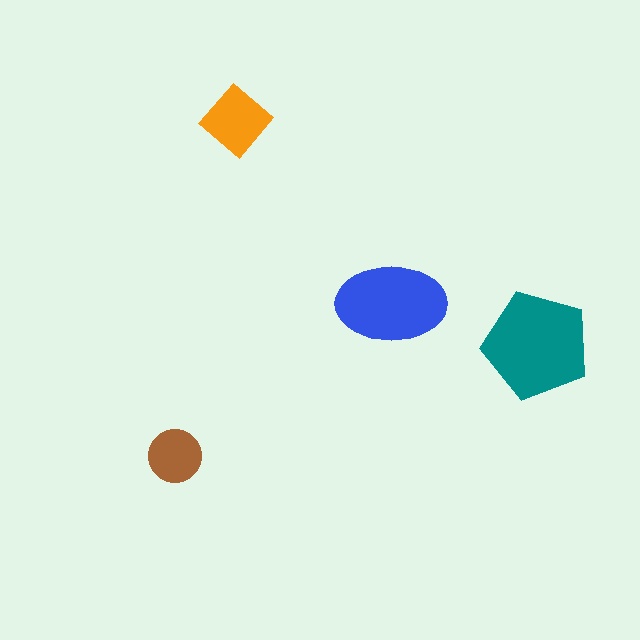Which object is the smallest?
The brown circle.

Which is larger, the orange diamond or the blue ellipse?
The blue ellipse.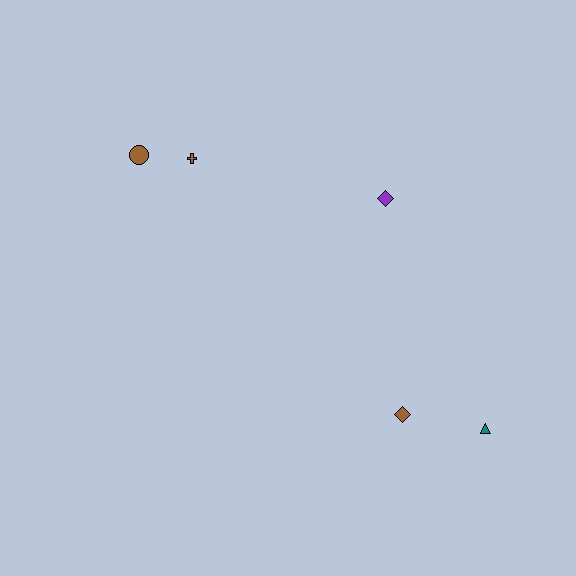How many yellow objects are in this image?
There are no yellow objects.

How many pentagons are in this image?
There are no pentagons.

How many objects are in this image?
There are 5 objects.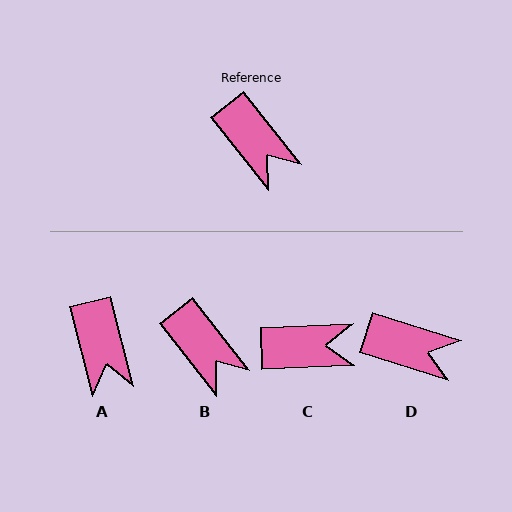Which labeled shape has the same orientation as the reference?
B.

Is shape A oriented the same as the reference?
No, it is off by about 24 degrees.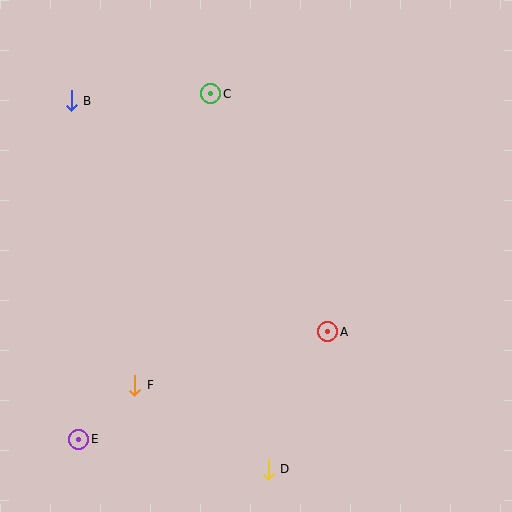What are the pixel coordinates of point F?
Point F is at (135, 385).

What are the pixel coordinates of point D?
Point D is at (268, 469).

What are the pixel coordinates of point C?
Point C is at (211, 94).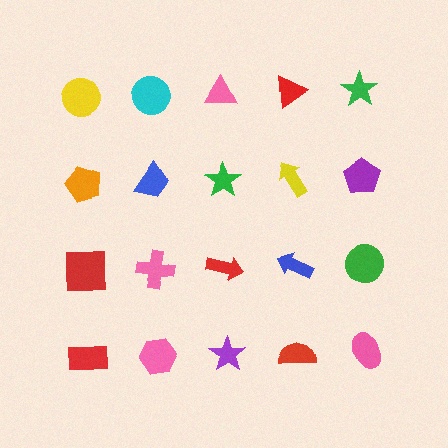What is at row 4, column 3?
A purple star.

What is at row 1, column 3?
A pink triangle.